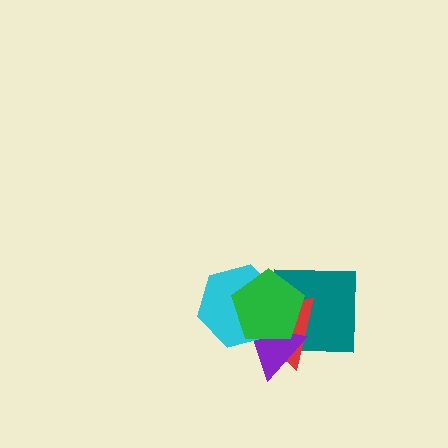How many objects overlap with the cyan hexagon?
3 objects overlap with the cyan hexagon.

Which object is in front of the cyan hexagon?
The green pentagon is in front of the cyan hexagon.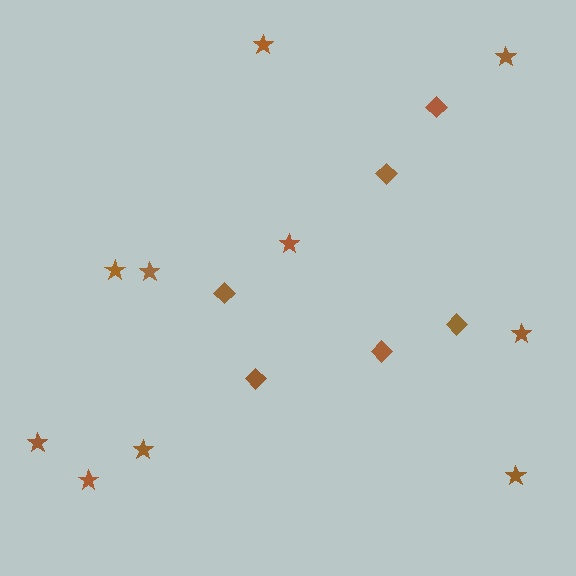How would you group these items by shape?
There are 2 groups: one group of stars (10) and one group of diamonds (6).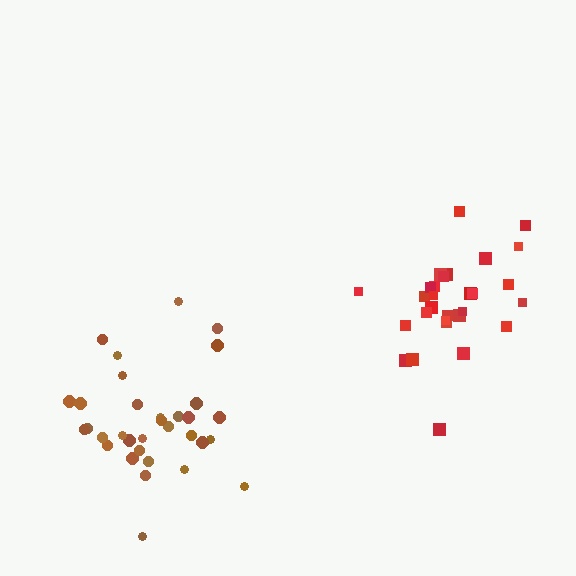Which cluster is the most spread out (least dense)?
Red.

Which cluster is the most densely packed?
Brown.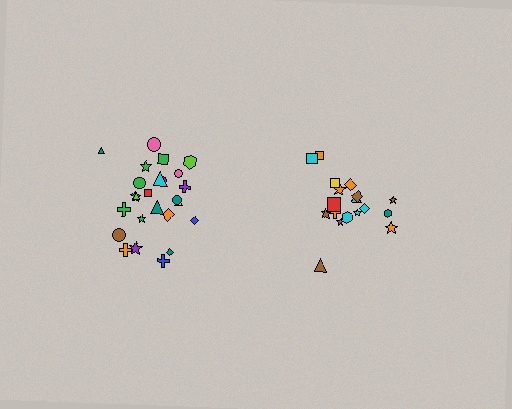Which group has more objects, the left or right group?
The left group.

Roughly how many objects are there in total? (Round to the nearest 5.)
Roughly 45 objects in total.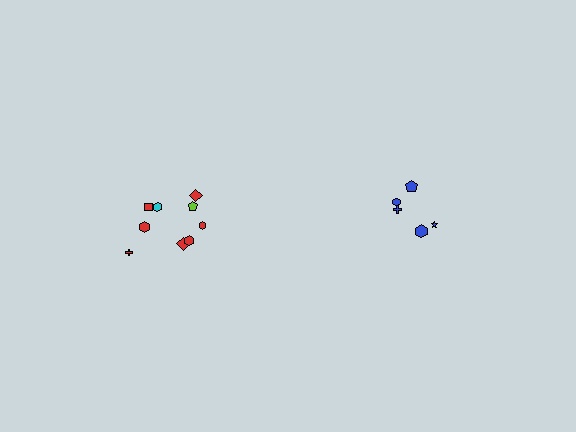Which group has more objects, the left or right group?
The left group.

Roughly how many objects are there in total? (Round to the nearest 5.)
Roughly 15 objects in total.